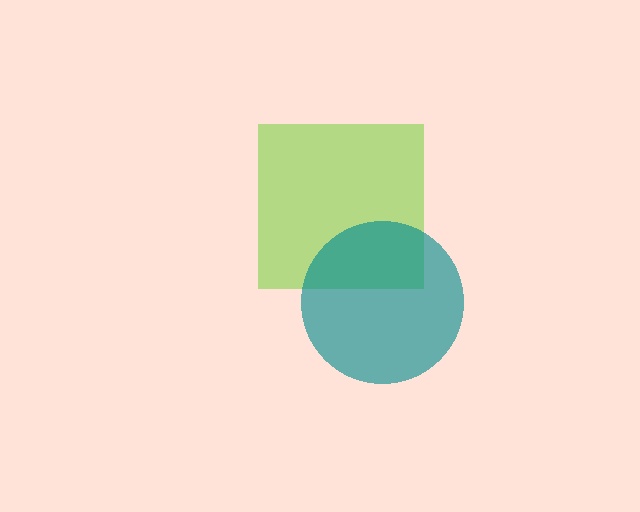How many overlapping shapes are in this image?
There are 2 overlapping shapes in the image.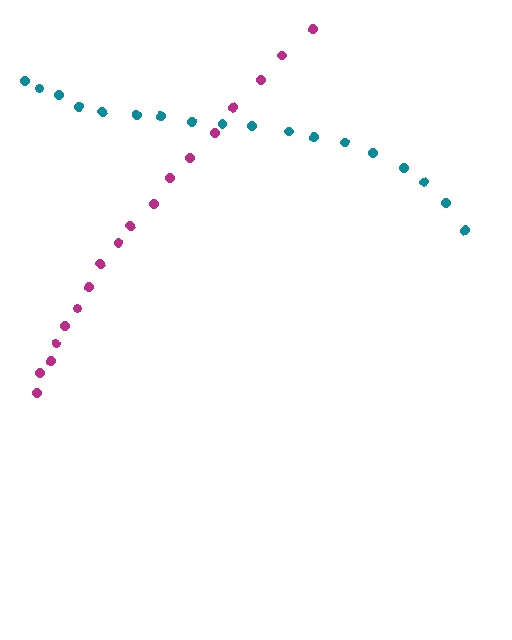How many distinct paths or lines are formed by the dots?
There are 2 distinct paths.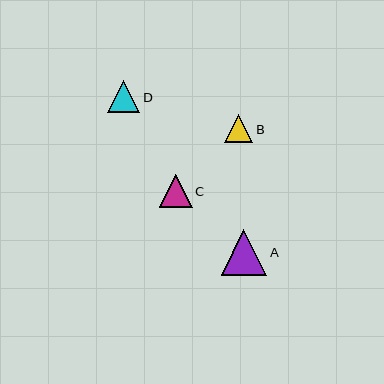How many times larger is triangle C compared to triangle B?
Triangle C is approximately 1.2 times the size of triangle B.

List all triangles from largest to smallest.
From largest to smallest: A, C, D, B.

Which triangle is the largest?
Triangle A is the largest with a size of approximately 46 pixels.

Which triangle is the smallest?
Triangle B is the smallest with a size of approximately 28 pixels.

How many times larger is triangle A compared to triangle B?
Triangle A is approximately 1.6 times the size of triangle B.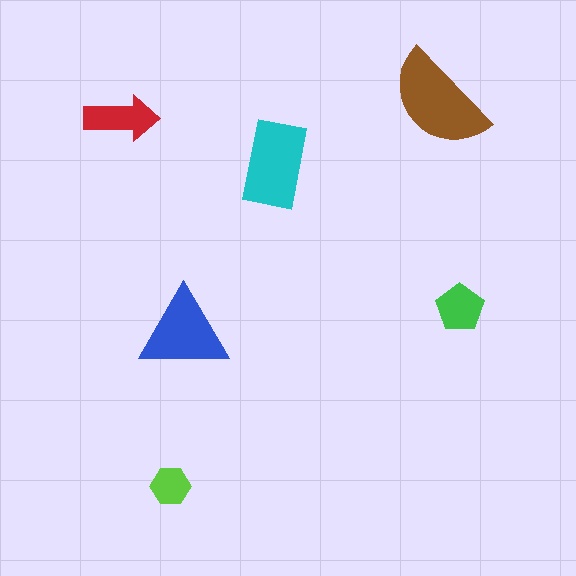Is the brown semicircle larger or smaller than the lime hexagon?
Larger.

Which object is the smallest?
The lime hexagon.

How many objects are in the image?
There are 6 objects in the image.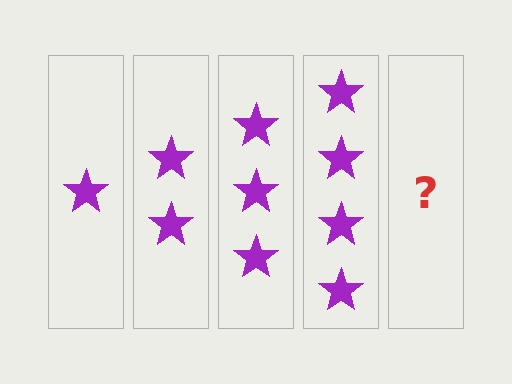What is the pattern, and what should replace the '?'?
The pattern is that each step adds one more star. The '?' should be 5 stars.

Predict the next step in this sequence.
The next step is 5 stars.